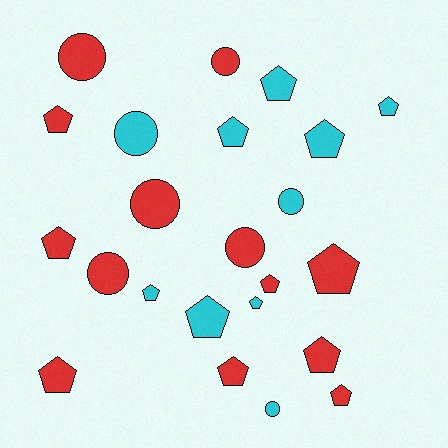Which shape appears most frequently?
Pentagon, with 15 objects.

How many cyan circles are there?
There are 3 cyan circles.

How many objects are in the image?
There are 23 objects.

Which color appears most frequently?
Red, with 13 objects.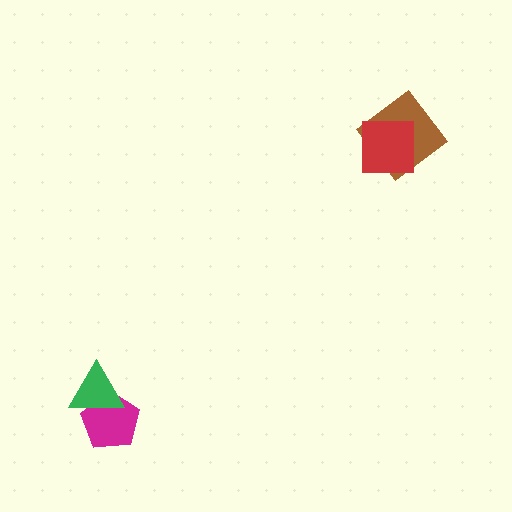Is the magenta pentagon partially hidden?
Yes, it is partially covered by another shape.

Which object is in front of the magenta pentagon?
The green triangle is in front of the magenta pentagon.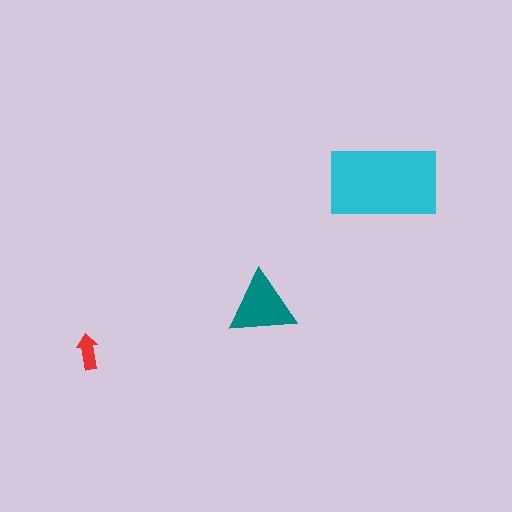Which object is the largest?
The cyan rectangle.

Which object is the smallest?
The red arrow.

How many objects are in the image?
There are 3 objects in the image.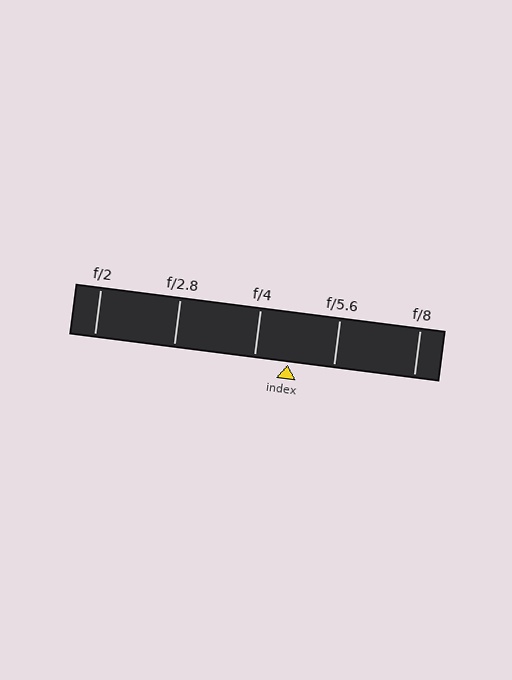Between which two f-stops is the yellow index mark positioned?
The index mark is between f/4 and f/5.6.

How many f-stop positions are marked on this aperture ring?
There are 5 f-stop positions marked.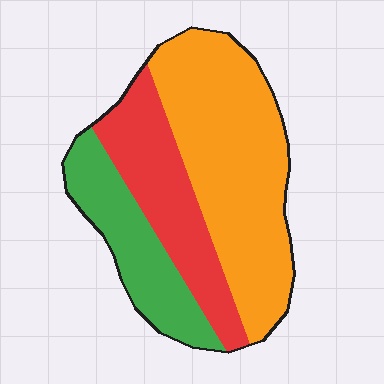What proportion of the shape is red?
Red covers about 25% of the shape.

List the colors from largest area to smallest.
From largest to smallest: orange, red, green.